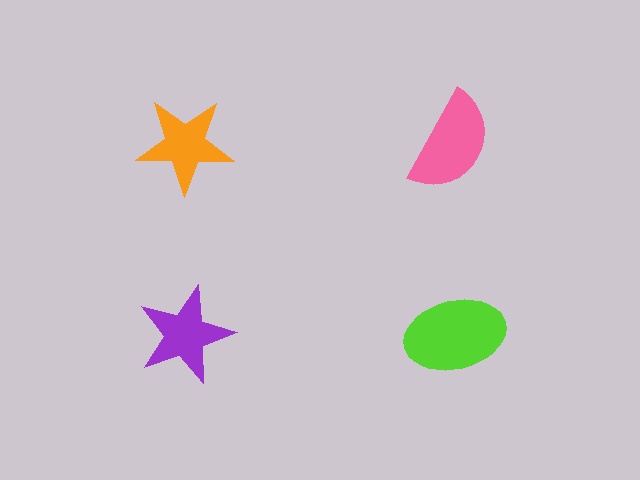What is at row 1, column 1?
An orange star.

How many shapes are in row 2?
2 shapes.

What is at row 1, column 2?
A pink semicircle.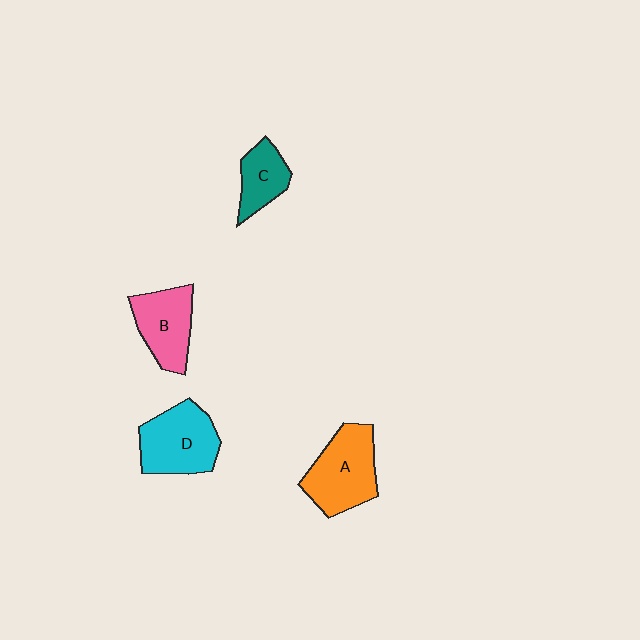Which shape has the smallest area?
Shape C (teal).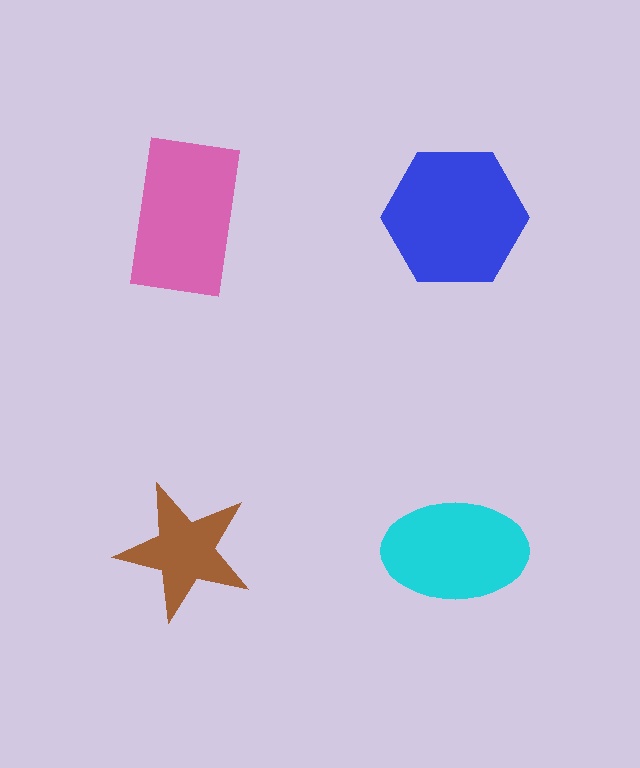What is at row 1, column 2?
A blue hexagon.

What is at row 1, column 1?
A pink rectangle.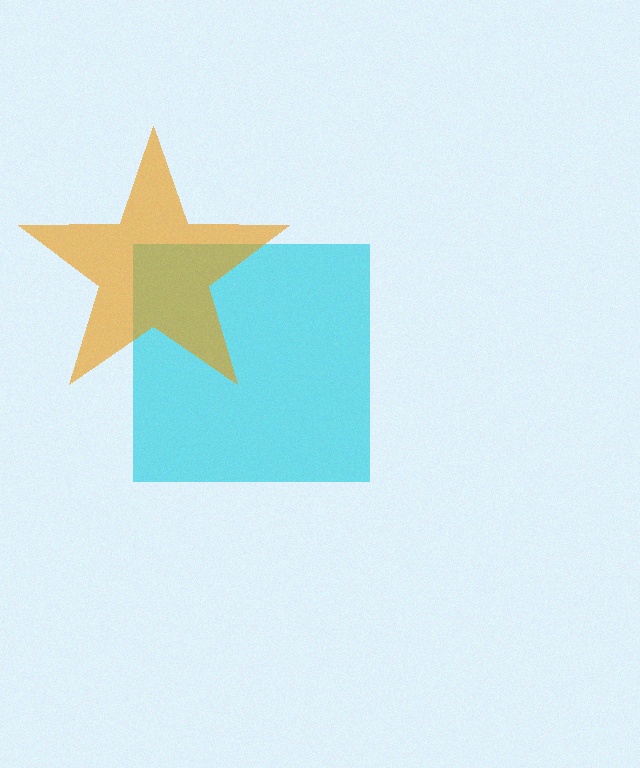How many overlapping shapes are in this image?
There are 2 overlapping shapes in the image.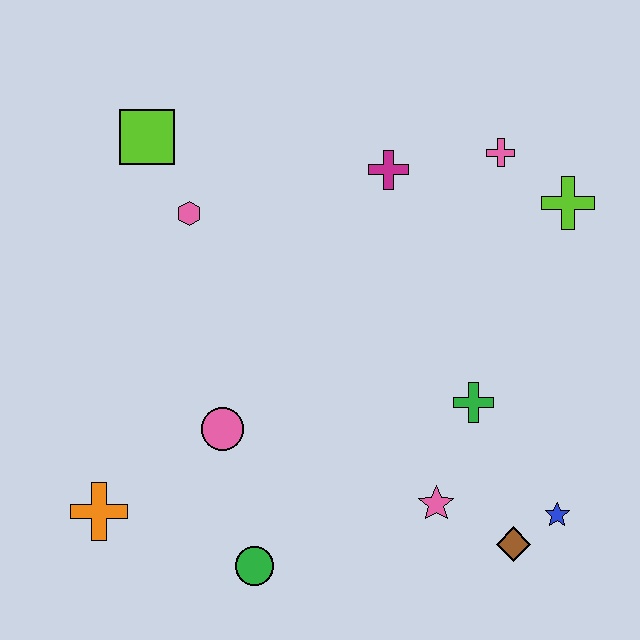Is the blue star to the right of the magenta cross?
Yes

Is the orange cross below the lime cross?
Yes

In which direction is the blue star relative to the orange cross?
The blue star is to the right of the orange cross.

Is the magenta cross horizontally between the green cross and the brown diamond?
No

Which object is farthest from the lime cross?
The orange cross is farthest from the lime cross.